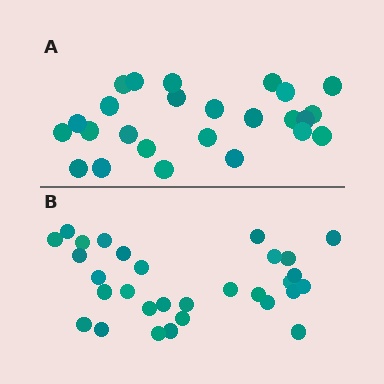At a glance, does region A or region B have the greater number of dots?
Region B (the bottom region) has more dots.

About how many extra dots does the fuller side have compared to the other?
Region B has about 5 more dots than region A.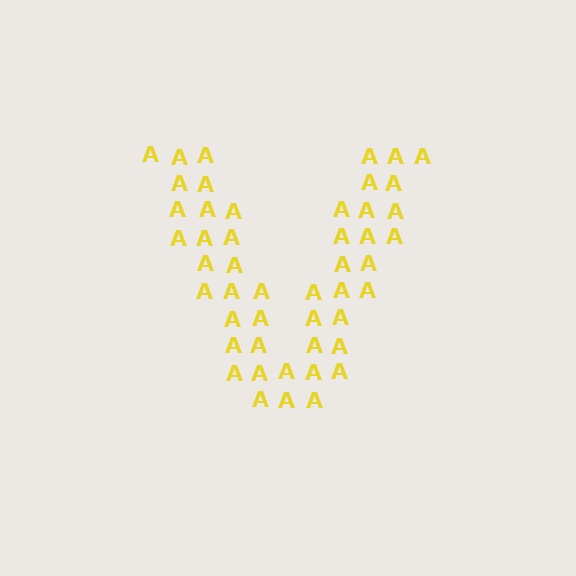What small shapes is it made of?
It is made of small letter A's.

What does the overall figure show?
The overall figure shows the letter V.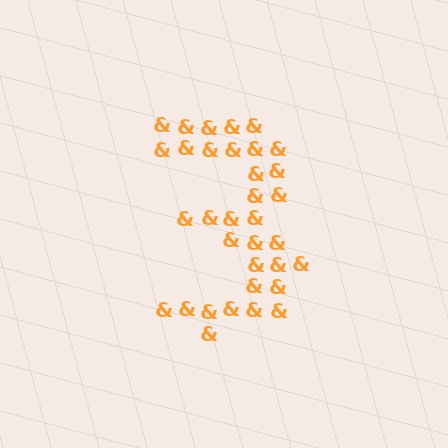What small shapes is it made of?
It is made of small ampersands.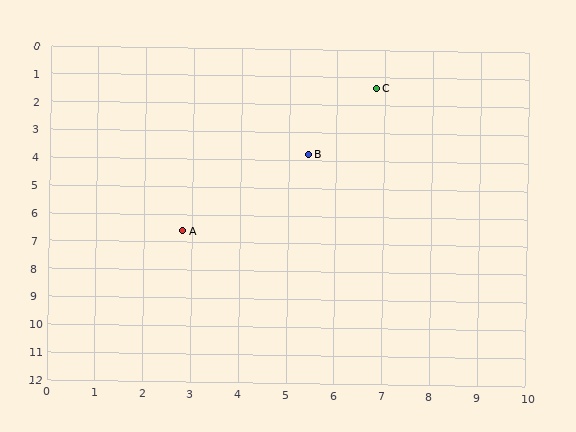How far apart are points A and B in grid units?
Points A and B are about 3.8 grid units apart.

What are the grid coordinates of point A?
Point A is at approximately (2.8, 6.6).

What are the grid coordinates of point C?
Point C is at approximately (6.8, 1.4).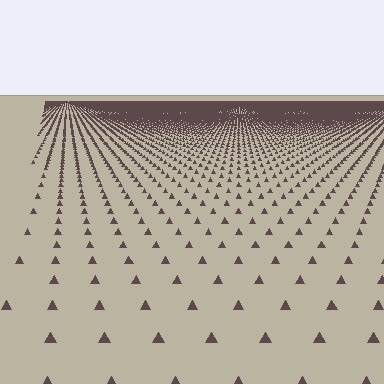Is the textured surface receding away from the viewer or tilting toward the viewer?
The surface is receding away from the viewer. Texture elements get smaller and denser toward the top.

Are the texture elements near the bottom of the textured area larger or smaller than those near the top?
Larger. Near the bottom, elements are closer to the viewer and appear at a bigger on-screen size.